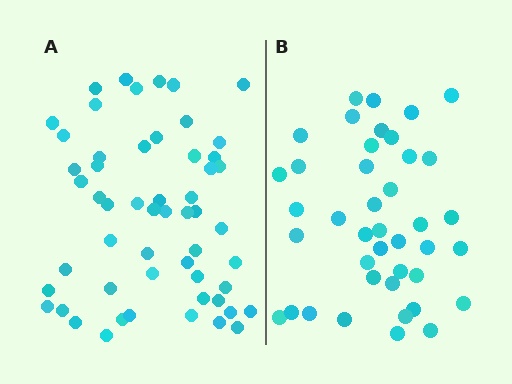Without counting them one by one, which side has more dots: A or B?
Region A (the left region) has more dots.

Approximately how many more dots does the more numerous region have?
Region A has approximately 15 more dots than region B.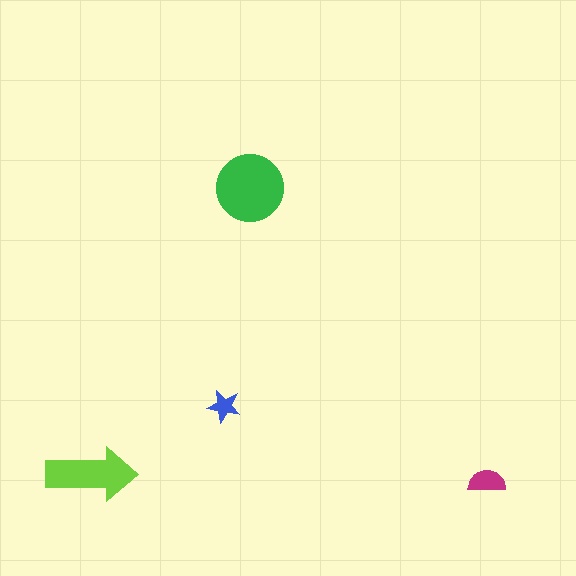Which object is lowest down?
The magenta semicircle is bottommost.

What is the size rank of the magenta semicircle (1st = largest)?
3rd.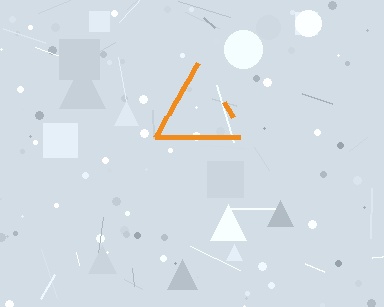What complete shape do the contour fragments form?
The contour fragments form a triangle.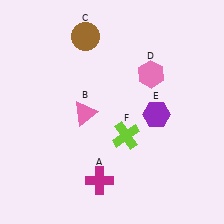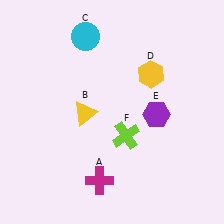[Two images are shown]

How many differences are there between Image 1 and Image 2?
There are 3 differences between the two images.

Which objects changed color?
B changed from pink to yellow. C changed from brown to cyan. D changed from pink to yellow.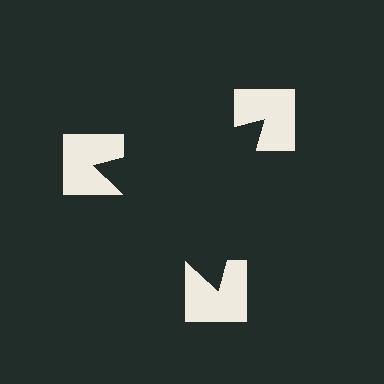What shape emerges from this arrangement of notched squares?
An illusory triangle — its edges are inferred from the aligned wedge cuts in the notched squares, not physically drawn.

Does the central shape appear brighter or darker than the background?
It typically appears slightly darker than the background, even though no actual brightness change is drawn.